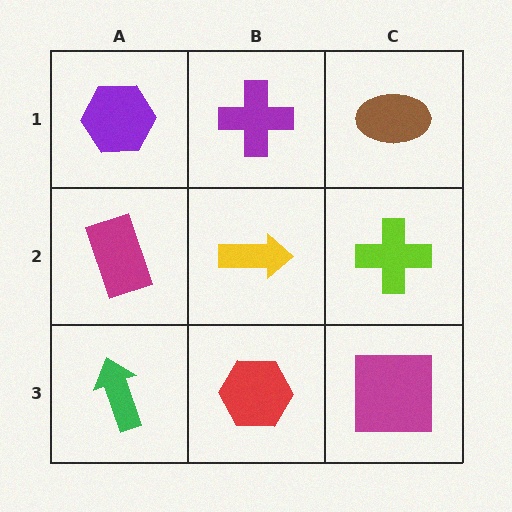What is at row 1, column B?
A purple cross.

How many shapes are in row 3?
3 shapes.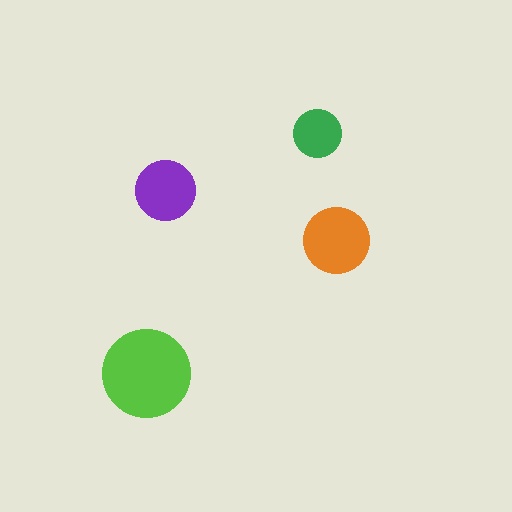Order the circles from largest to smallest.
the lime one, the orange one, the purple one, the green one.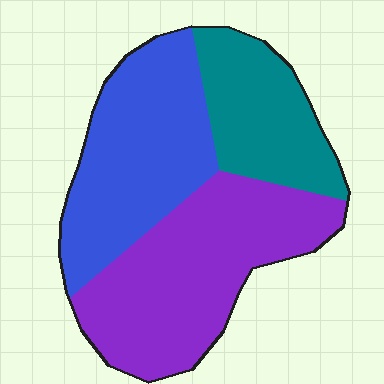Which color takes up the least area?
Teal, at roughly 25%.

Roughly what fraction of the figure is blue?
Blue takes up about one third (1/3) of the figure.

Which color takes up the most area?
Purple, at roughly 40%.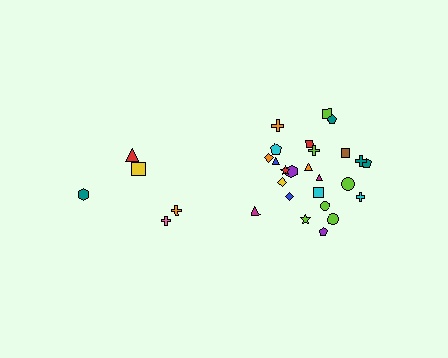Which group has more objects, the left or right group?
The right group.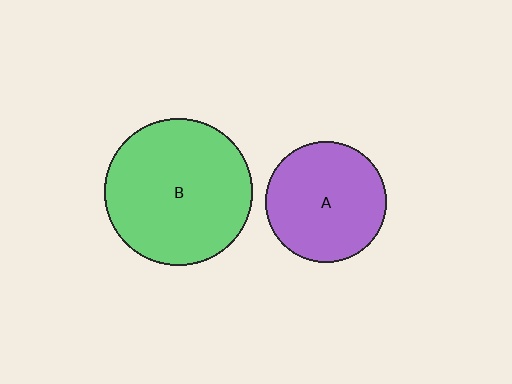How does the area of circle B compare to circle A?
Approximately 1.5 times.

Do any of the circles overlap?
No, none of the circles overlap.